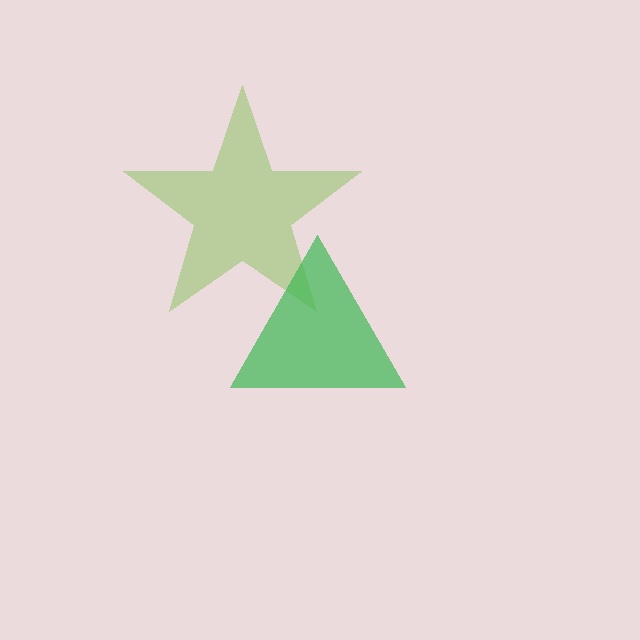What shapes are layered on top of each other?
The layered shapes are: a lime star, a green triangle.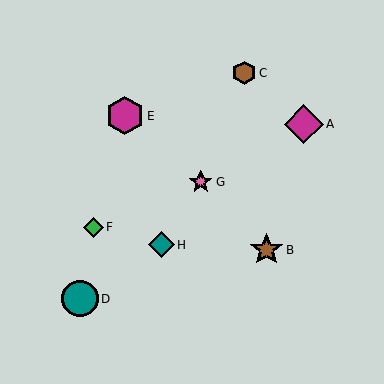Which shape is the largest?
The magenta diamond (labeled A) is the largest.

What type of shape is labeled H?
Shape H is a teal diamond.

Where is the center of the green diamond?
The center of the green diamond is at (93, 227).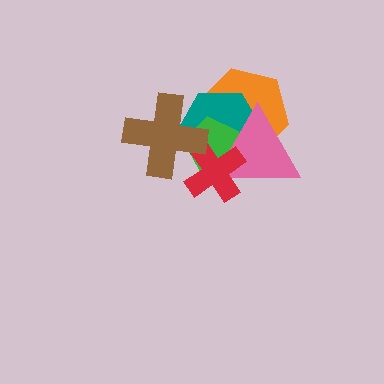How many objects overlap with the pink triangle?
4 objects overlap with the pink triangle.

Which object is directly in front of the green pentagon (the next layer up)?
The pink triangle is directly in front of the green pentagon.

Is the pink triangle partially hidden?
Yes, it is partially covered by another shape.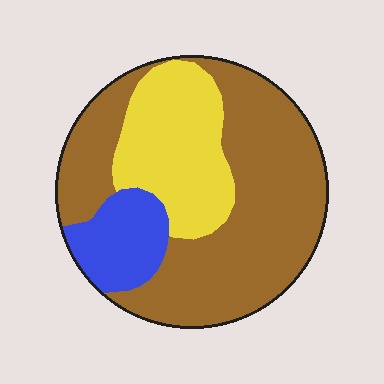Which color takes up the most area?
Brown, at roughly 60%.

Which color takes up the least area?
Blue, at roughly 15%.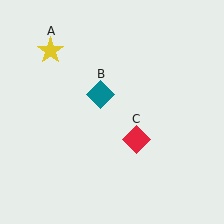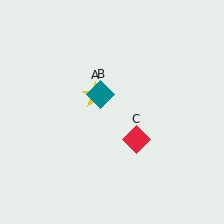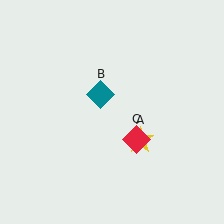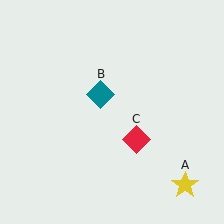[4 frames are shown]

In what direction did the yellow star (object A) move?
The yellow star (object A) moved down and to the right.